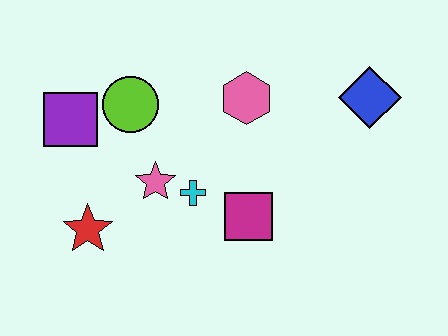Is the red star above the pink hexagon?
No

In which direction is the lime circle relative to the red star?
The lime circle is above the red star.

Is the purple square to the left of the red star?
Yes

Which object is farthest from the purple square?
The blue diamond is farthest from the purple square.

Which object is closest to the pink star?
The cyan cross is closest to the pink star.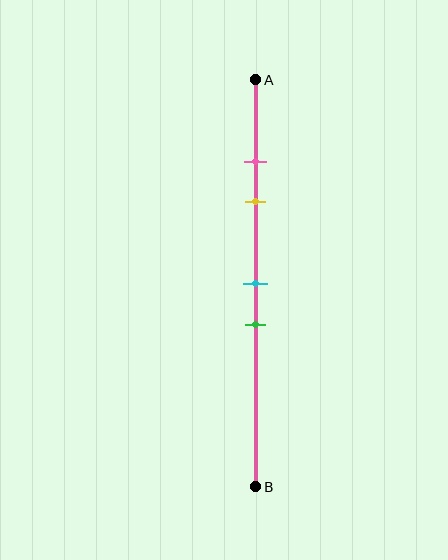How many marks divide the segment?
There are 4 marks dividing the segment.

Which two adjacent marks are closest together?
The pink and yellow marks are the closest adjacent pair.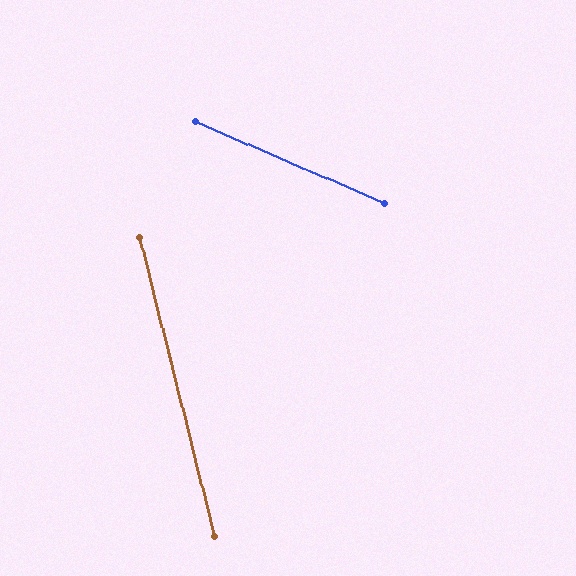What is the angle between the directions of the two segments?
Approximately 53 degrees.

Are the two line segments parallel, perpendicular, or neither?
Neither parallel nor perpendicular — they differ by about 53°.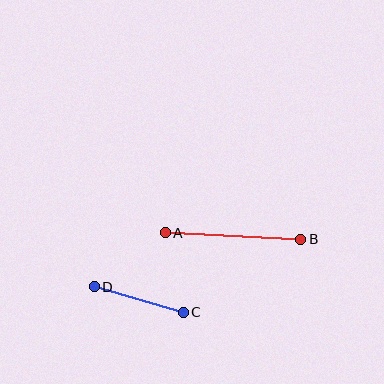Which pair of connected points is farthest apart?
Points A and B are farthest apart.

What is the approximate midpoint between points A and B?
The midpoint is at approximately (233, 236) pixels.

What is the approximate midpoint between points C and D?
The midpoint is at approximately (139, 300) pixels.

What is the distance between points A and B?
The distance is approximately 136 pixels.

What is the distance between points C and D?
The distance is approximately 92 pixels.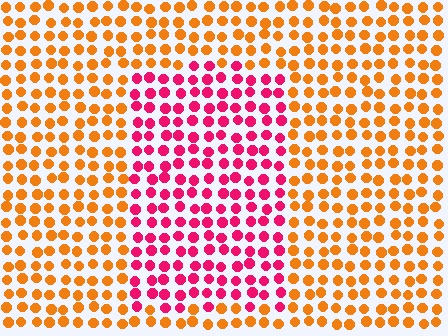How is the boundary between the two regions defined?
The boundary is defined purely by a slight shift in hue (about 55 degrees). Spacing, size, and orientation are identical on both sides.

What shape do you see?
I see a rectangle.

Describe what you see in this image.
The image is filled with small orange elements in a uniform arrangement. A rectangle-shaped region is visible where the elements are tinted to a slightly different hue, forming a subtle color boundary.